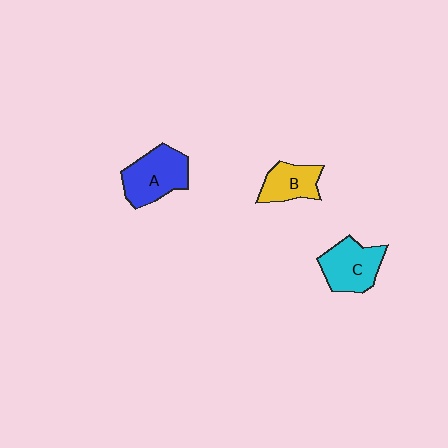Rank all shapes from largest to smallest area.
From largest to smallest: A (blue), C (cyan), B (yellow).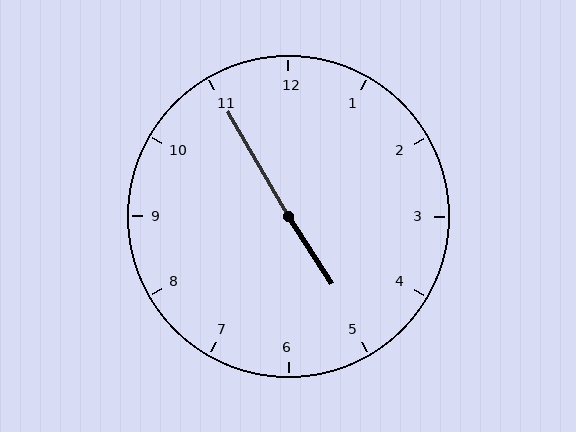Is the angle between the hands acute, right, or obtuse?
It is obtuse.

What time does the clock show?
4:55.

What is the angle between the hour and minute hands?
Approximately 178 degrees.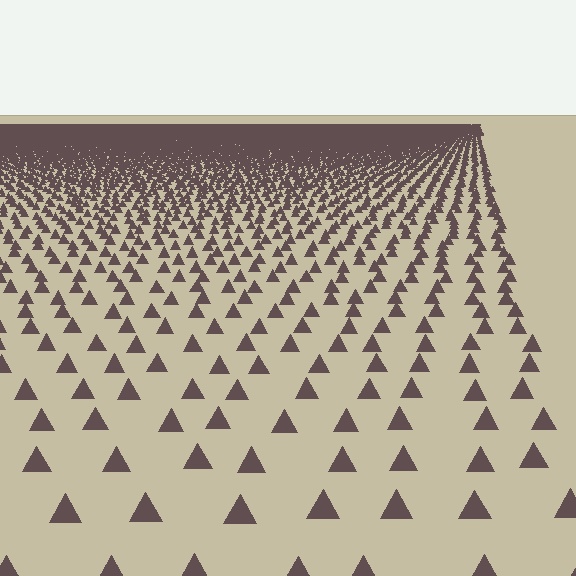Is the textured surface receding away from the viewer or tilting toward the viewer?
The surface is receding away from the viewer. Texture elements get smaller and denser toward the top.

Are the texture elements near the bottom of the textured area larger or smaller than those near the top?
Larger. Near the bottom, elements are closer to the viewer and appear at a bigger on-screen size.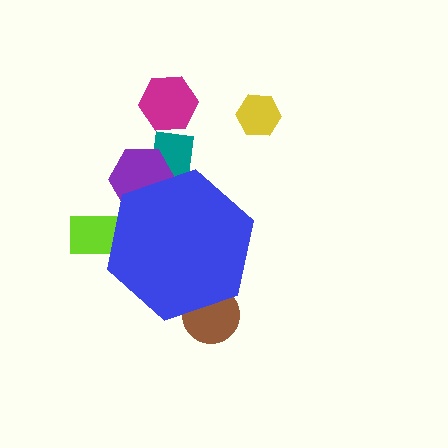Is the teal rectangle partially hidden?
Yes, the teal rectangle is partially hidden behind the blue hexagon.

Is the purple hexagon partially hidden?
Yes, the purple hexagon is partially hidden behind the blue hexagon.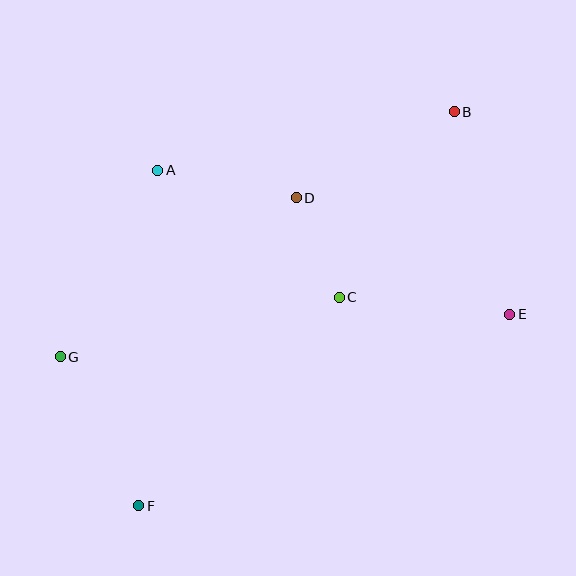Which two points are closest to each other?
Points C and D are closest to each other.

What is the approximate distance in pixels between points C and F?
The distance between C and F is approximately 289 pixels.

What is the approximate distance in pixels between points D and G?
The distance between D and G is approximately 284 pixels.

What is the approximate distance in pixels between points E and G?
The distance between E and G is approximately 452 pixels.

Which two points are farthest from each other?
Points B and F are farthest from each other.